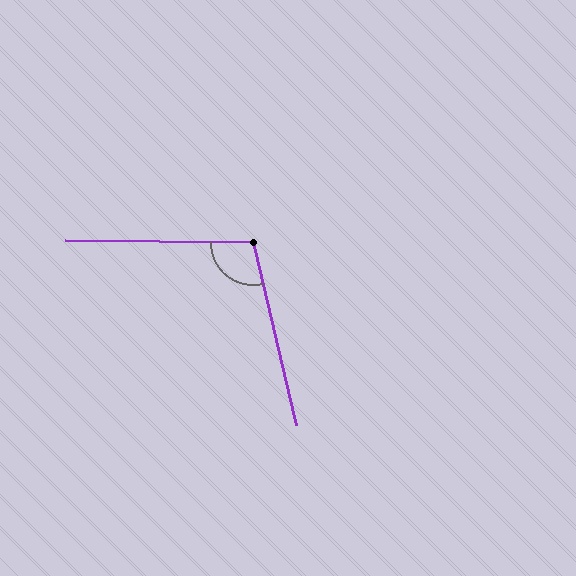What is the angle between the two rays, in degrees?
Approximately 104 degrees.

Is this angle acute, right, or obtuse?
It is obtuse.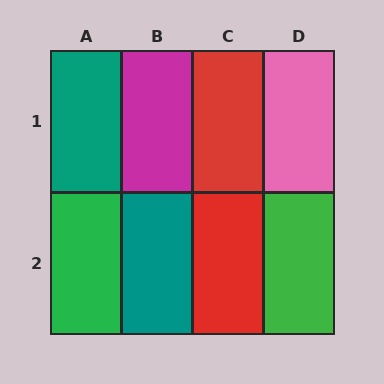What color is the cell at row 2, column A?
Green.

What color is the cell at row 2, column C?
Red.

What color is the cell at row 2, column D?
Green.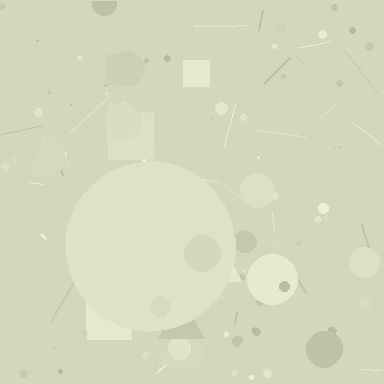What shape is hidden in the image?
A circle is hidden in the image.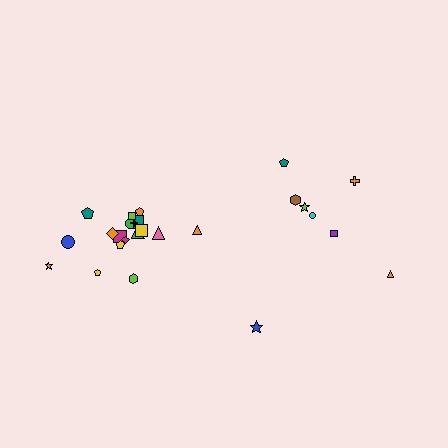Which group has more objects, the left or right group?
The left group.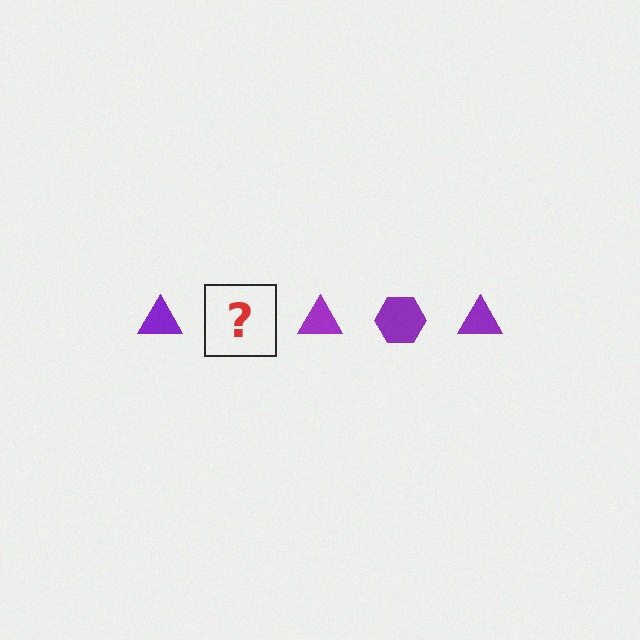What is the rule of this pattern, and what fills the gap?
The rule is that the pattern cycles through triangle, hexagon shapes in purple. The gap should be filled with a purple hexagon.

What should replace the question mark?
The question mark should be replaced with a purple hexagon.